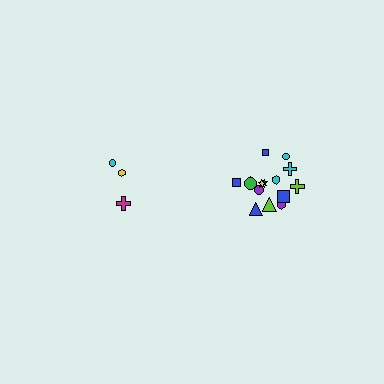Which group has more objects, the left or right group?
The right group.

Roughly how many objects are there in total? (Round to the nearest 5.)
Roughly 20 objects in total.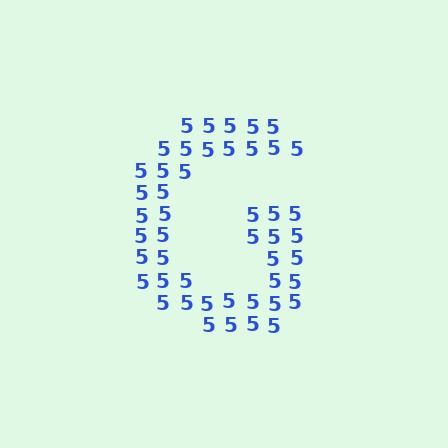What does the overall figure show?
The overall figure shows the letter G.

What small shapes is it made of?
It is made of small digit 5's.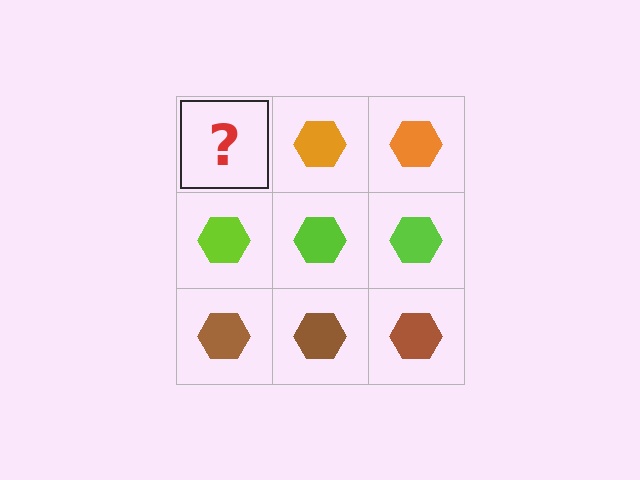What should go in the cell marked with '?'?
The missing cell should contain an orange hexagon.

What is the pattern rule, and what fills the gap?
The rule is that each row has a consistent color. The gap should be filled with an orange hexagon.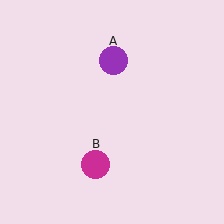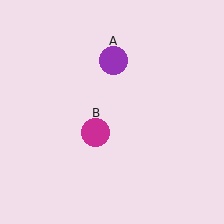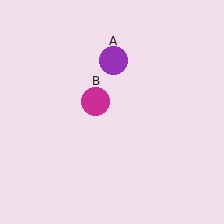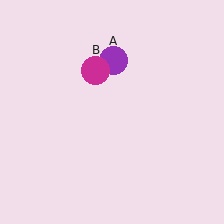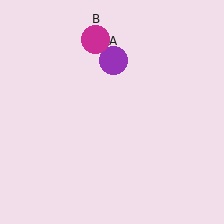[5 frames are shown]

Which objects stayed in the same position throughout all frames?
Purple circle (object A) remained stationary.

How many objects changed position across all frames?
1 object changed position: magenta circle (object B).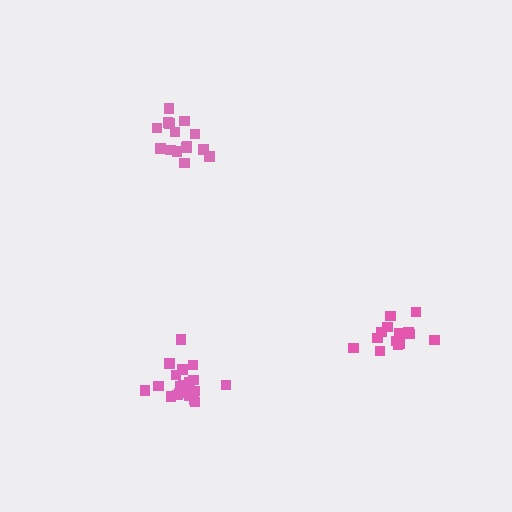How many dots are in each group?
Group 1: 20 dots, Group 2: 15 dots, Group 3: 15 dots (50 total).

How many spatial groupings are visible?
There are 3 spatial groupings.